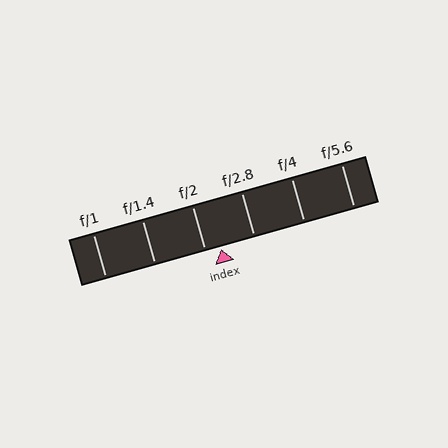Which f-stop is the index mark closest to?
The index mark is closest to f/2.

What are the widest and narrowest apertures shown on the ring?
The widest aperture shown is f/1 and the narrowest is f/5.6.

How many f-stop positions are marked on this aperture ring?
There are 6 f-stop positions marked.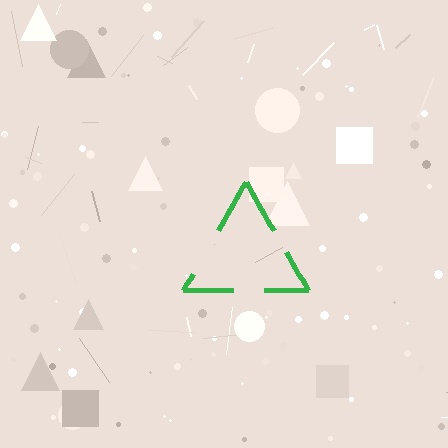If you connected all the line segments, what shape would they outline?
They would outline a triangle.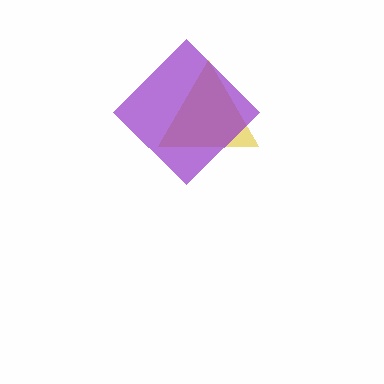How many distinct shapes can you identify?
There are 2 distinct shapes: a yellow triangle, a purple diamond.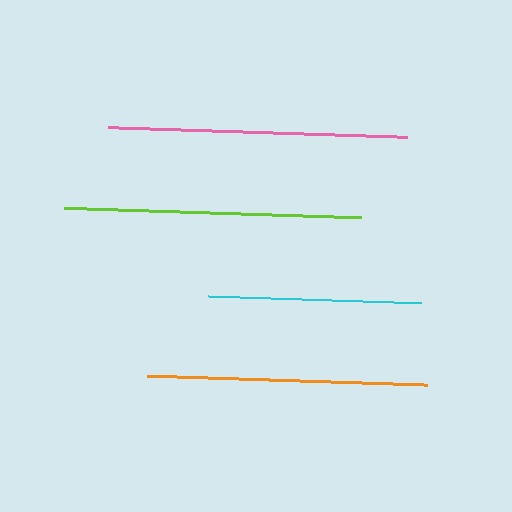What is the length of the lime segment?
The lime segment is approximately 297 pixels long.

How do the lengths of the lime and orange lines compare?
The lime and orange lines are approximately the same length.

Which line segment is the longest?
The pink line is the longest at approximately 298 pixels.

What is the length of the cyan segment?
The cyan segment is approximately 213 pixels long.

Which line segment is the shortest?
The cyan line is the shortest at approximately 213 pixels.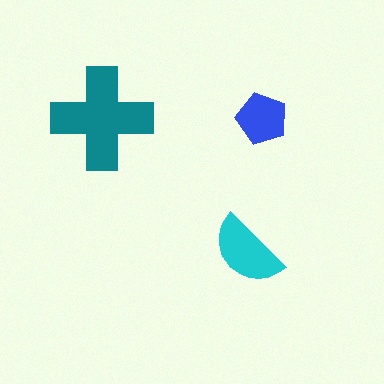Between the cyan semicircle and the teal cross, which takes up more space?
The teal cross.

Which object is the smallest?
The blue pentagon.